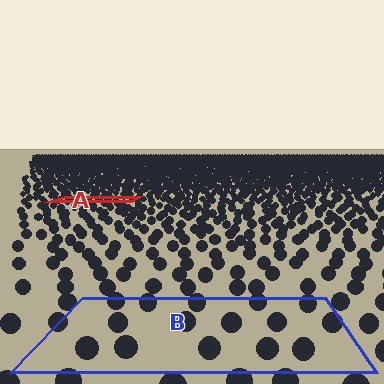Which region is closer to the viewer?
Region B is closer. The texture elements there are larger and more spread out.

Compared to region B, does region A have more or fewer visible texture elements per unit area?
Region A has more texture elements per unit area — they are packed more densely because it is farther away.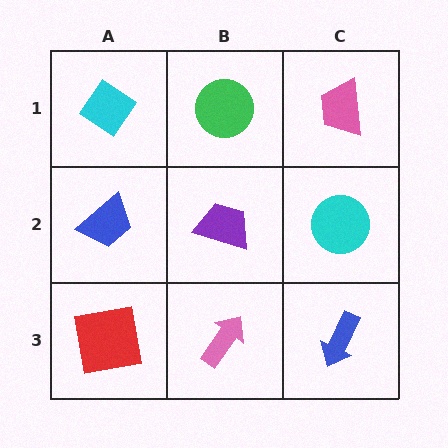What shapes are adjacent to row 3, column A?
A blue trapezoid (row 2, column A), a pink arrow (row 3, column B).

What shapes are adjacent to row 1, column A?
A blue trapezoid (row 2, column A), a green circle (row 1, column B).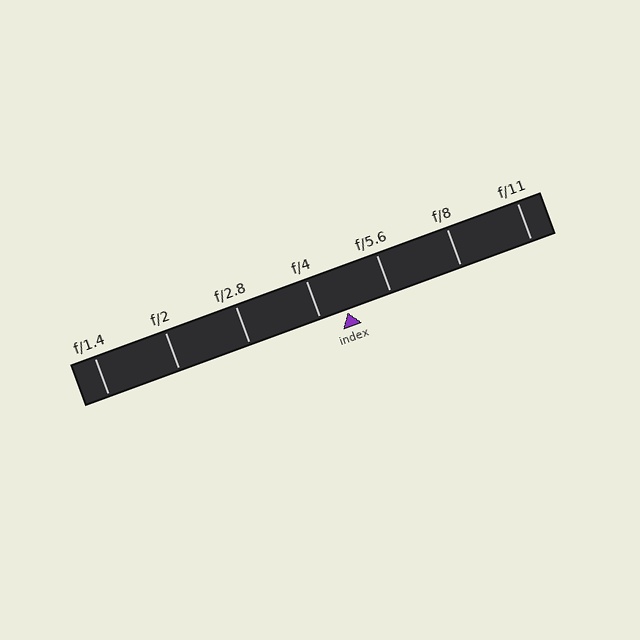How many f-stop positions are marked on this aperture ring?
There are 7 f-stop positions marked.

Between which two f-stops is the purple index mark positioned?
The index mark is between f/4 and f/5.6.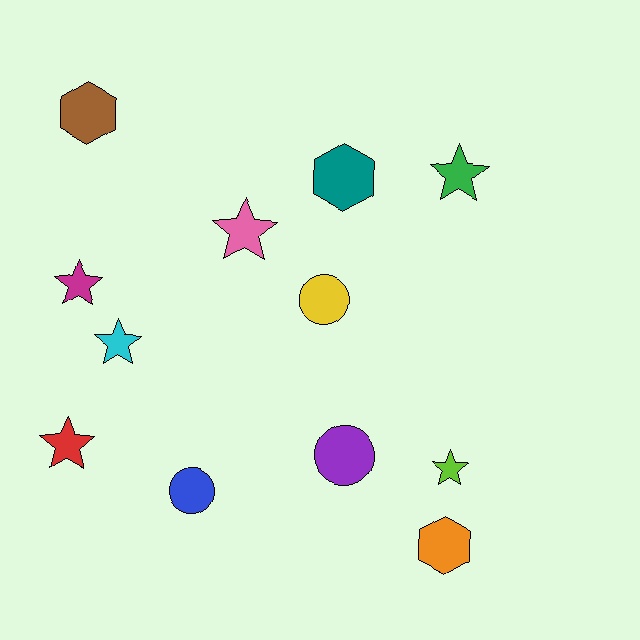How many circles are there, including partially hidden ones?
There are 3 circles.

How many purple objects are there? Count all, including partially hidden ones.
There is 1 purple object.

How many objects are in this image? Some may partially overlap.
There are 12 objects.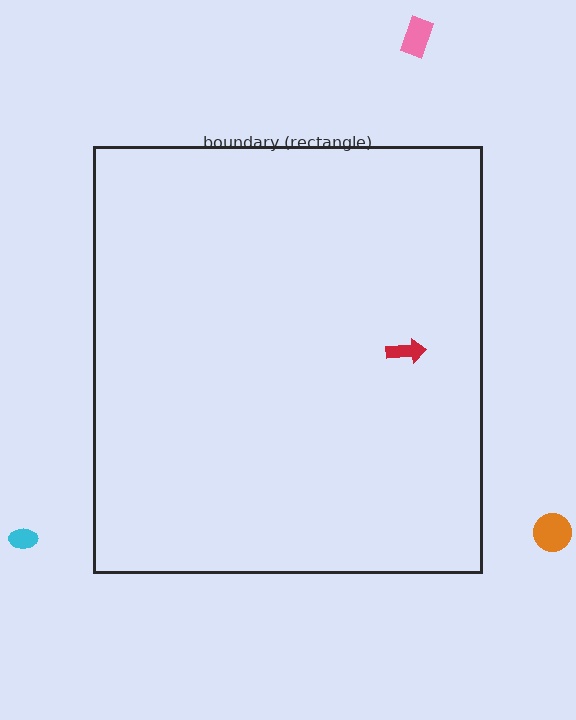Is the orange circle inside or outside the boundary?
Outside.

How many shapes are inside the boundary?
1 inside, 3 outside.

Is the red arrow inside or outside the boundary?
Inside.